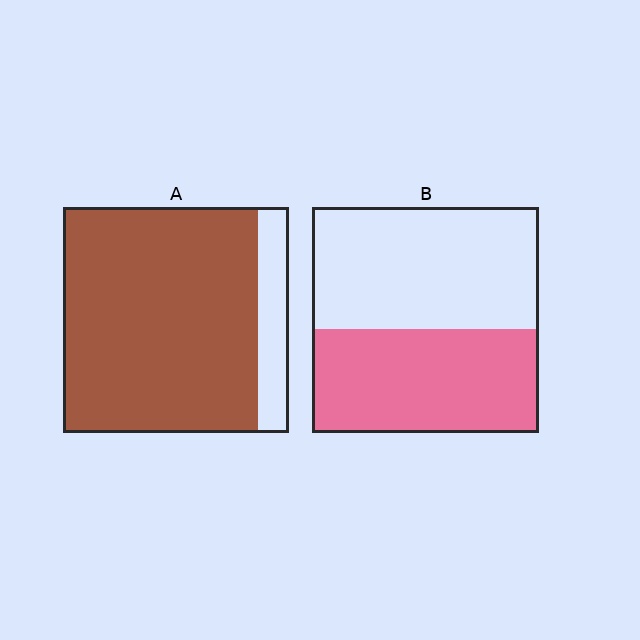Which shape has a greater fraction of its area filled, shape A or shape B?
Shape A.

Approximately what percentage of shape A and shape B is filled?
A is approximately 85% and B is approximately 45%.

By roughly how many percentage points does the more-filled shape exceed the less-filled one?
By roughly 40 percentage points (A over B).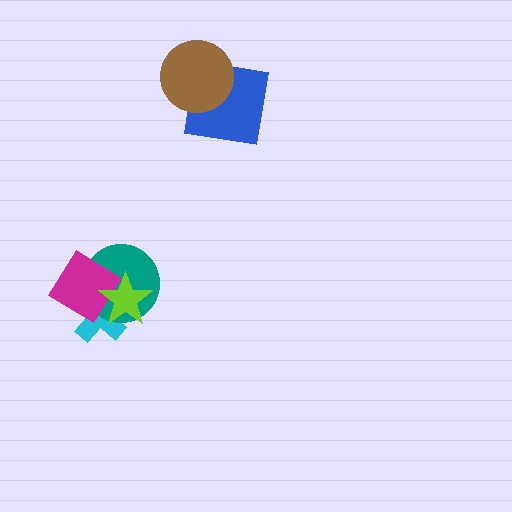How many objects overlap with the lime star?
3 objects overlap with the lime star.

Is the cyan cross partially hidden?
Yes, it is partially covered by another shape.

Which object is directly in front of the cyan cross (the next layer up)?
The teal circle is directly in front of the cyan cross.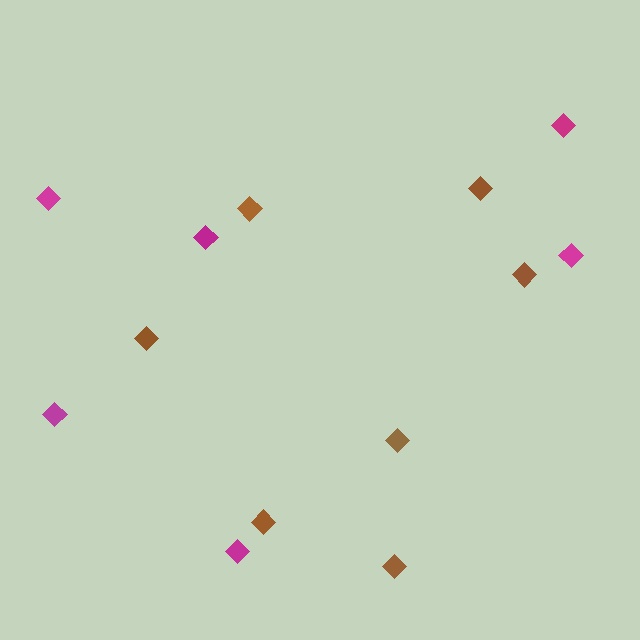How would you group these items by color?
There are 2 groups: one group of brown diamonds (7) and one group of magenta diamonds (6).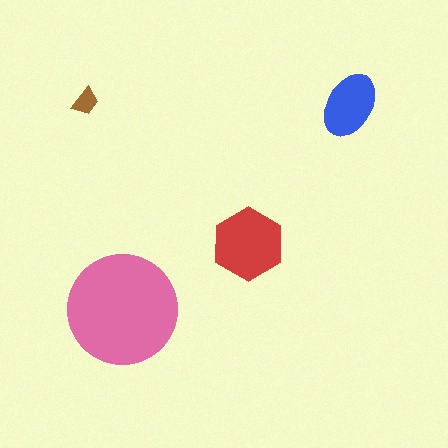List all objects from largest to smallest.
The pink circle, the red hexagon, the blue ellipse, the brown trapezoid.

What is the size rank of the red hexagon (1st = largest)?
2nd.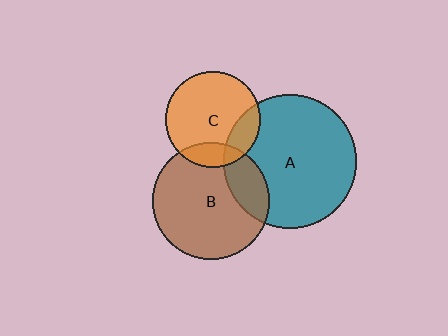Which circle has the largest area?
Circle A (teal).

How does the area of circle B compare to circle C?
Approximately 1.5 times.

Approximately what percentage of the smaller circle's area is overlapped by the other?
Approximately 15%.